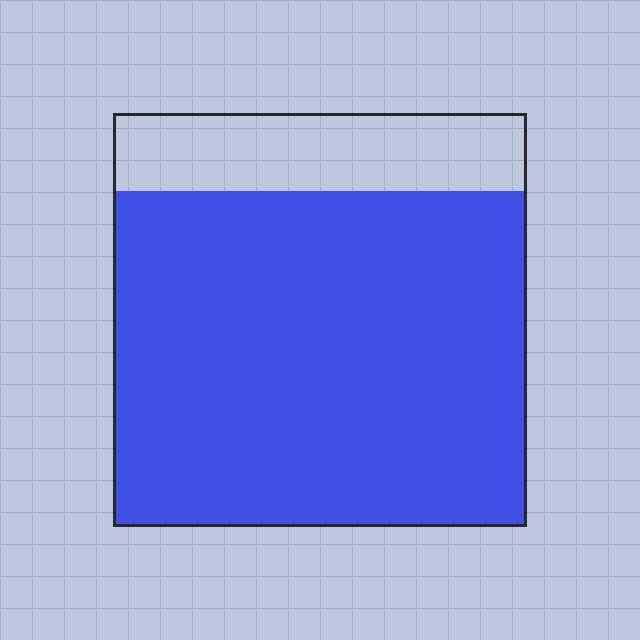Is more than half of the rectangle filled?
Yes.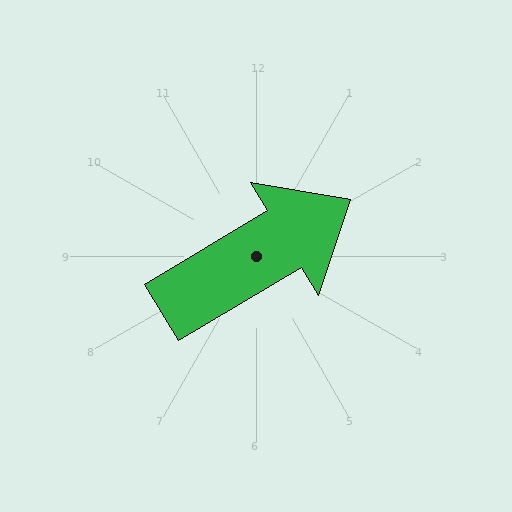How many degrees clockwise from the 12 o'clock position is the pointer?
Approximately 59 degrees.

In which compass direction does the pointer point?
Northeast.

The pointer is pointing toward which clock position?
Roughly 2 o'clock.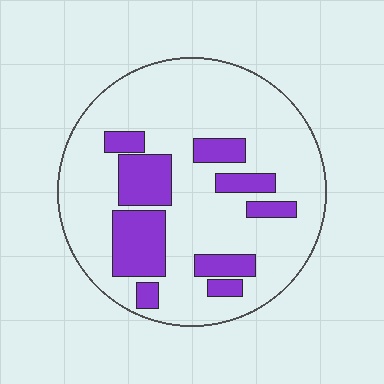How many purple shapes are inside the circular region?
9.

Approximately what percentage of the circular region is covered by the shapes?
Approximately 25%.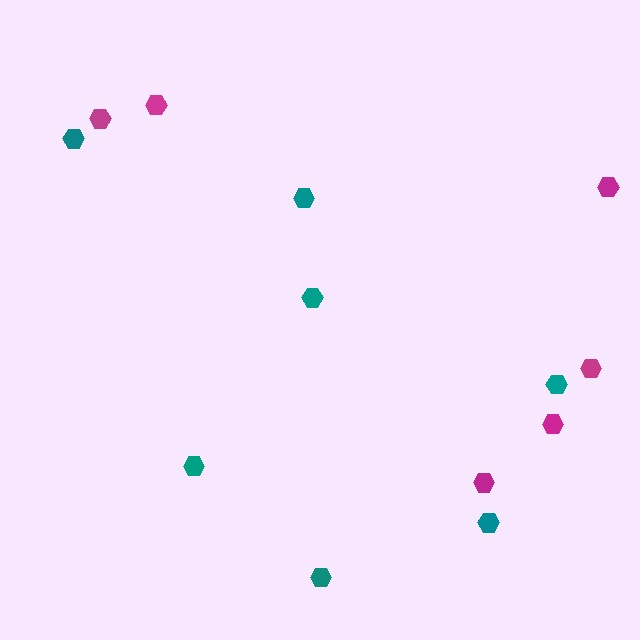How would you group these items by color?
There are 2 groups: one group of magenta hexagons (6) and one group of teal hexagons (7).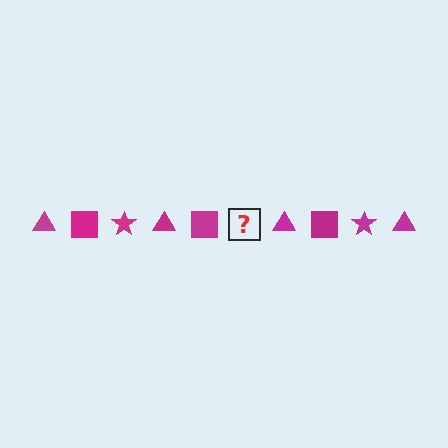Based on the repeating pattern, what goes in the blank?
The blank should be a magenta star.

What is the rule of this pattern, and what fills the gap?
The rule is that the pattern cycles through triangle, square, star shapes in magenta. The gap should be filled with a magenta star.